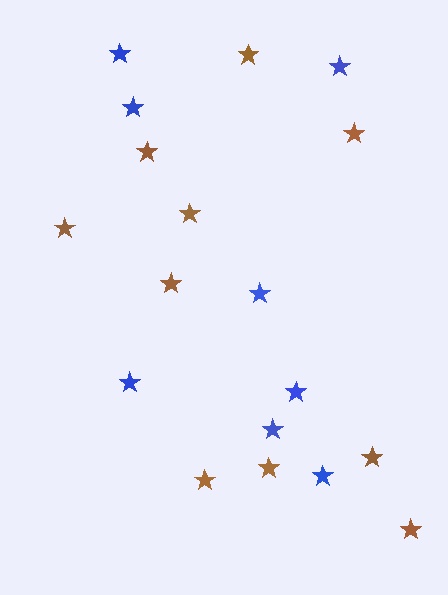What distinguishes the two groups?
There are 2 groups: one group of blue stars (8) and one group of brown stars (10).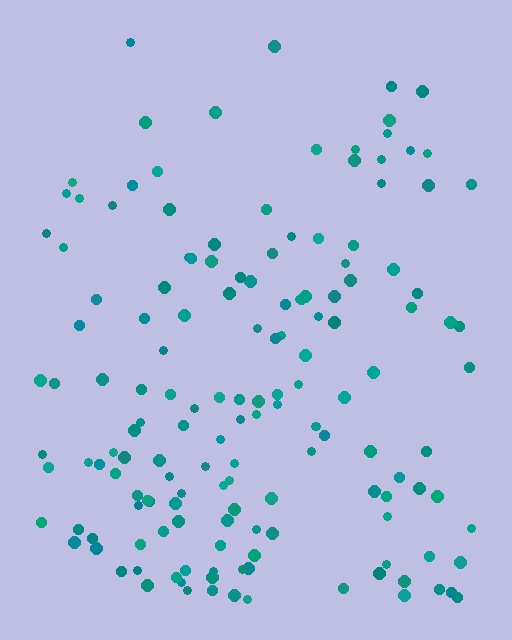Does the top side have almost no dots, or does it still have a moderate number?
Still a moderate number, just noticeably fewer than the bottom.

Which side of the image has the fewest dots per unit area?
The top.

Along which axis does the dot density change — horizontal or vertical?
Vertical.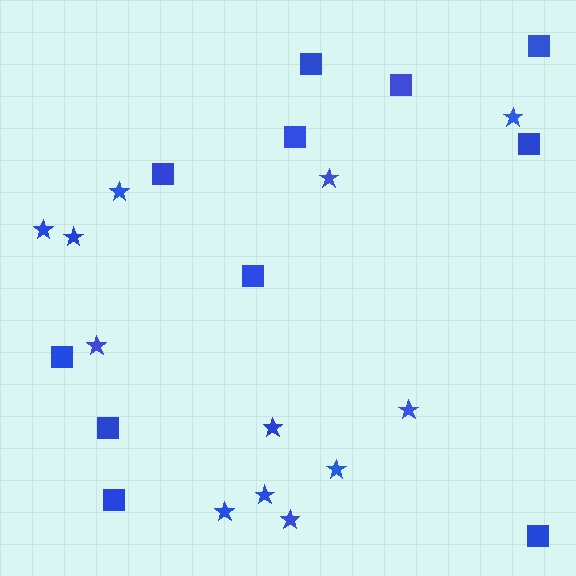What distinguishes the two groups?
There are 2 groups: one group of squares (11) and one group of stars (12).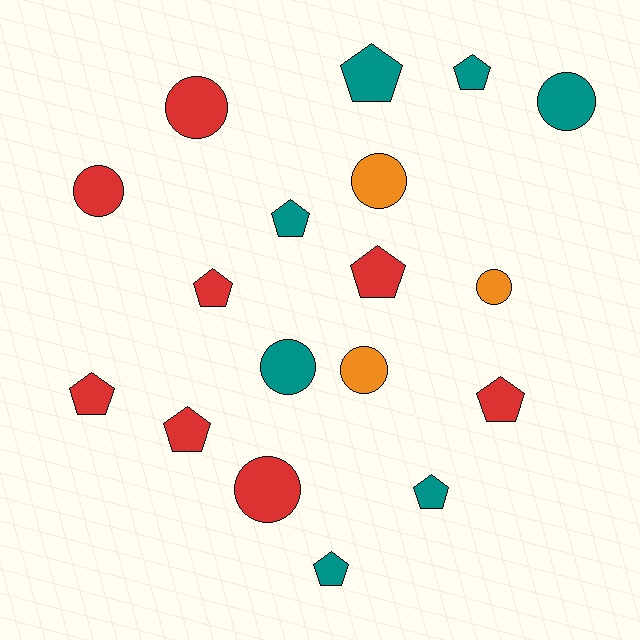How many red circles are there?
There are 3 red circles.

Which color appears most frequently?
Red, with 8 objects.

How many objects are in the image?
There are 18 objects.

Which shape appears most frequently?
Pentagon, with 10 objects.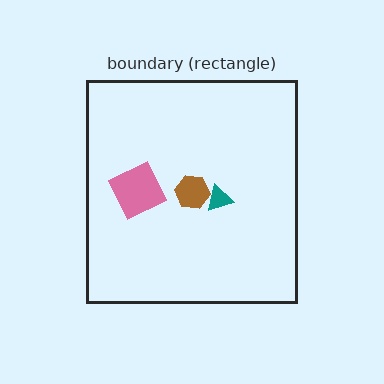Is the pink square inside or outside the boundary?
Inside.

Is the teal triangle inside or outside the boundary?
Inside.